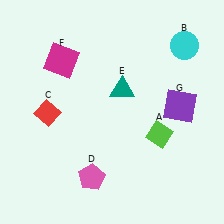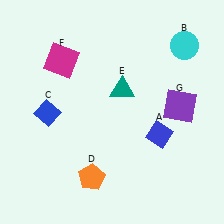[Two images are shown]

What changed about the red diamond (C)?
In Image 1, C is red. In Image 2, it changed to blue.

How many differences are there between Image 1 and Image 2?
There are 3 differences between the two images.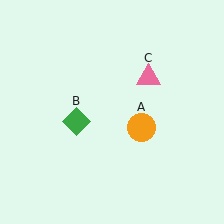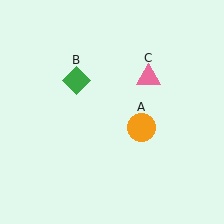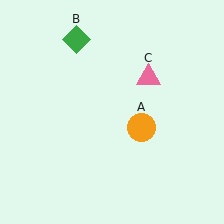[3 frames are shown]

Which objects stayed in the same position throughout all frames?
Orange circle (object A) and pink triangle (object C) remained stationary.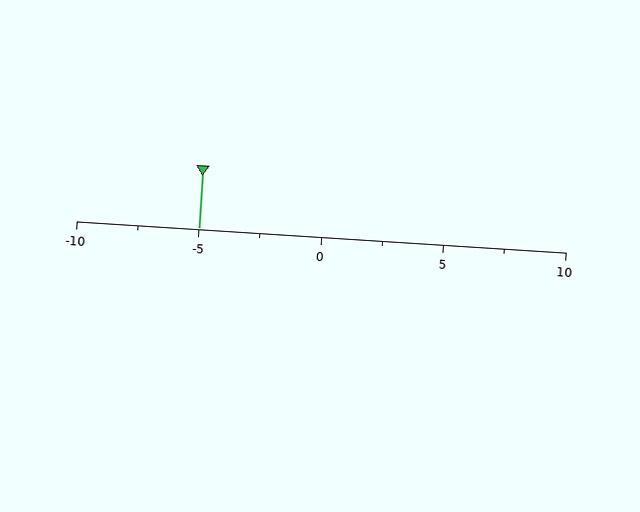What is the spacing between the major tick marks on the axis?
The major ticks are spaced 5 apart.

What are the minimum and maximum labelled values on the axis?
The axis runs from -10 to 10.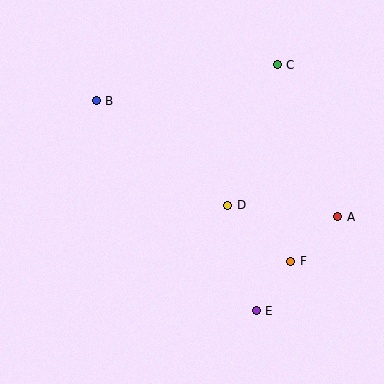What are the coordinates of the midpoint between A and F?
The midpoint between A and F is at (314, 239).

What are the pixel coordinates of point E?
Point E is at (256, 311).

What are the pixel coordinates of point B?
Point B is at (96, 101).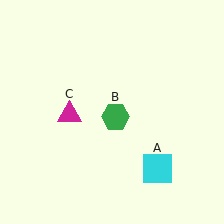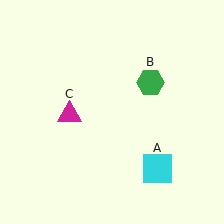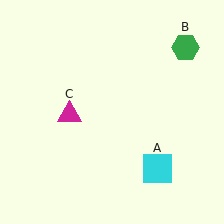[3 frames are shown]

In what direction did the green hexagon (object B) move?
The green hexagon (object B) moved up and to the right.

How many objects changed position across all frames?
1 object changed position: green hexagon (object B).